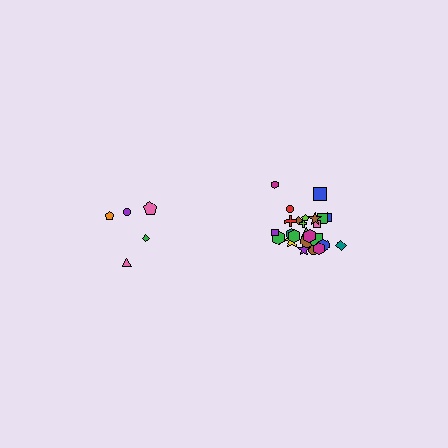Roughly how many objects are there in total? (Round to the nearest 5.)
Roughly 30 objects in total.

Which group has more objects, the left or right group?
The right group.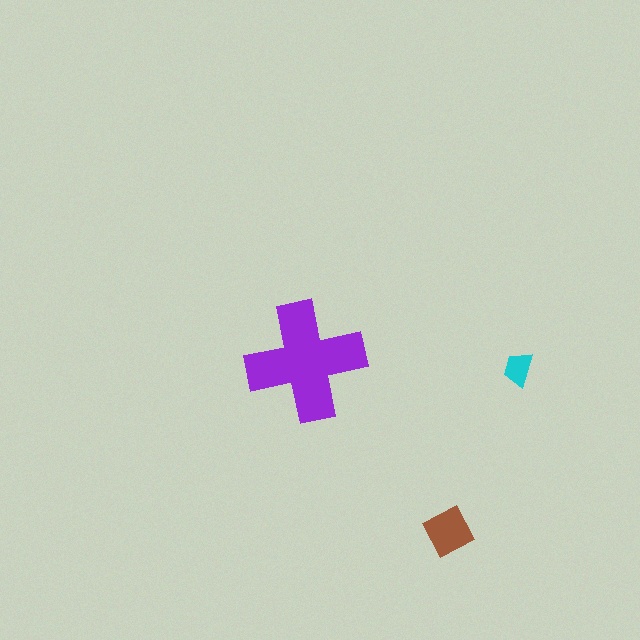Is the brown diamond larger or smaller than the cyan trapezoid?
Larger.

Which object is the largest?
The purple cross.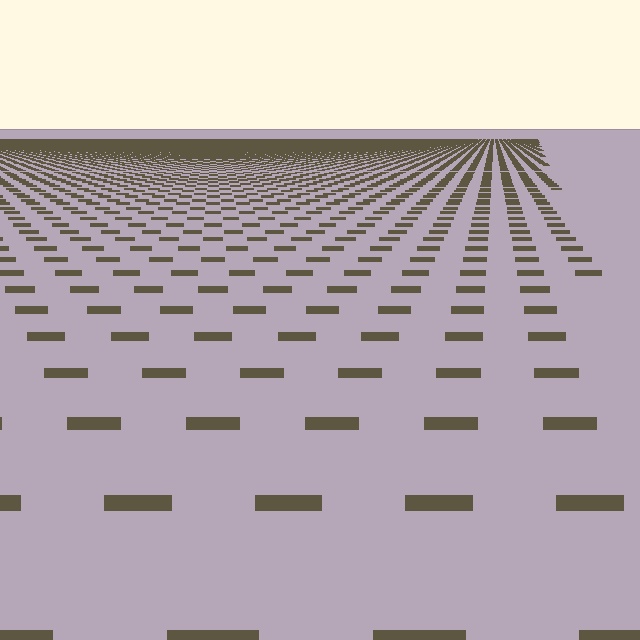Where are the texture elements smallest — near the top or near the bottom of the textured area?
Near the top.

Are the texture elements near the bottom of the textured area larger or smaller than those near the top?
Larger. Near the bottom, elements are closer to the viewer and appear at a bigger on-screen size.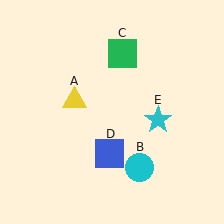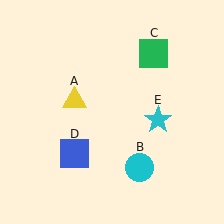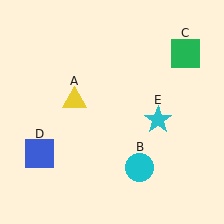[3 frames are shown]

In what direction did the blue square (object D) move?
The blue square (object D) moved left.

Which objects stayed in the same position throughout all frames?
Yellow triangle (object A) and cyan circle (object B) and cyan star (object E) remained stationary.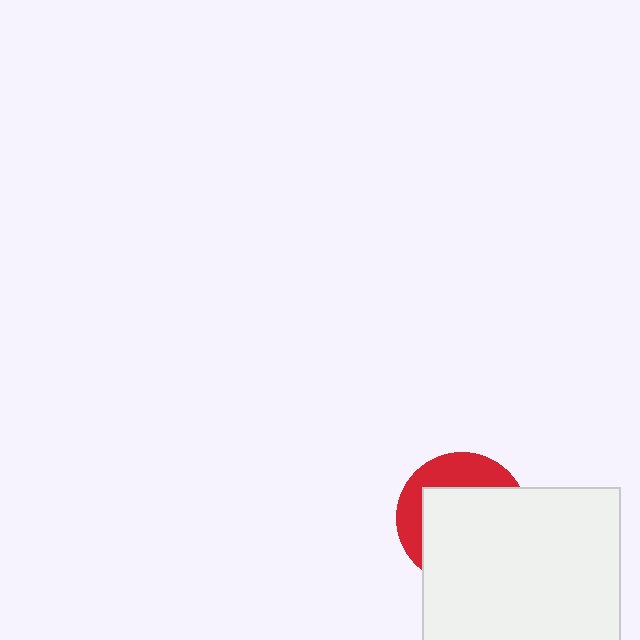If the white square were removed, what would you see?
You would see the complete red circle.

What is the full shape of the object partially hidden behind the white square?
The partially hidden object is a red circle.